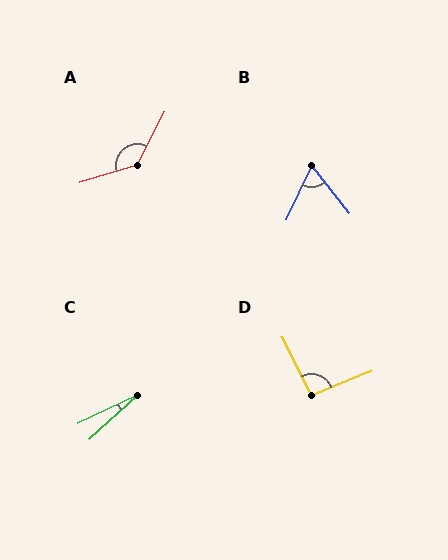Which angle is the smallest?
C, at approximately 17 degrees.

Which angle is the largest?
A, at approximately 134 degrees.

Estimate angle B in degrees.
Approximately 64 degrees.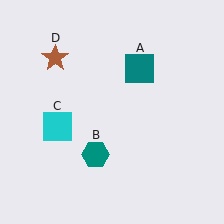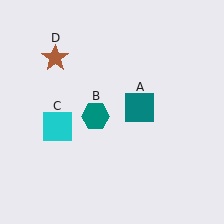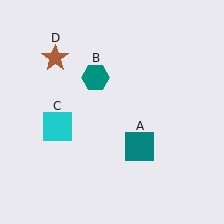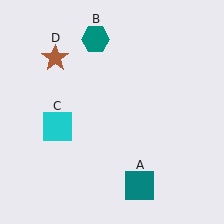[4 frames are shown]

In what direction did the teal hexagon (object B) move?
The teal hexagon (object B) moved up.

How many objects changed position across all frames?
2 objects changed position: teal square (object A), teal hexagon (object B).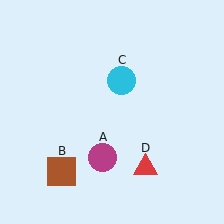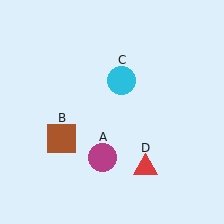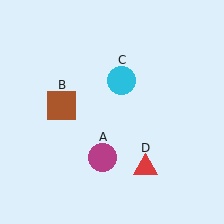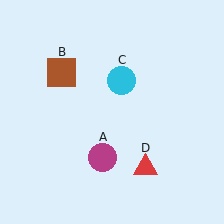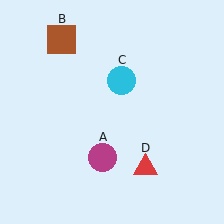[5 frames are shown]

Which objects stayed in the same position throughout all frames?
Magenta circle (object A) and cyan circle (object C) and red triangle (object D) remained stationary.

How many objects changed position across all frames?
1 object changed position: brown square (object B).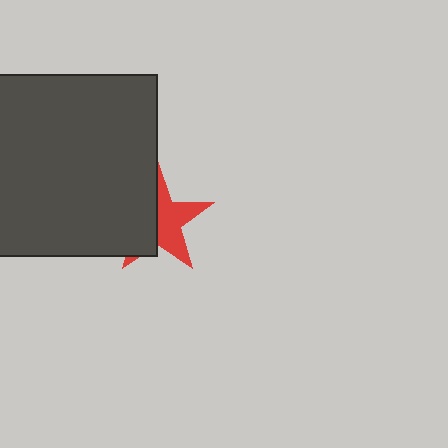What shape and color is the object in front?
The object in front is a dark gray square.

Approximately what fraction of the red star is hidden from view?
Roughly 48% of the red star is hidden behind the dark gray square.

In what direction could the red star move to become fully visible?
The red star could move right. That would shift it out from behind the dark gray square entirely.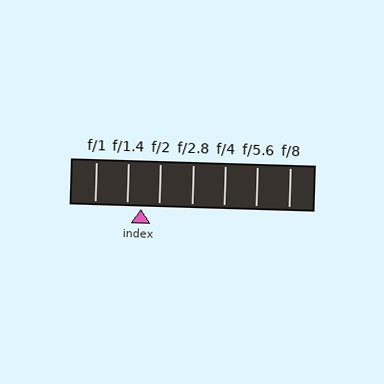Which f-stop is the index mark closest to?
The index mark is closest to f/1.4.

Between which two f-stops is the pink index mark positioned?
The index mark is between f/1.4 and f/2.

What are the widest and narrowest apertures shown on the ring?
The widest aperture shown is f/1 and the narrowest is f/8.